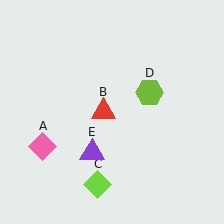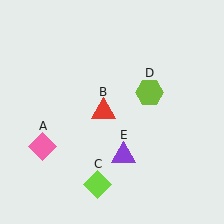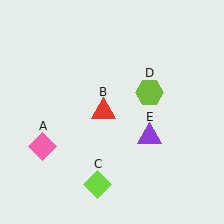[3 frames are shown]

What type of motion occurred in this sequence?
The purple triangle (object E) rotated counterclockwise around the center of the scene.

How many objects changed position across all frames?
1 object changed position: purple triangle (object E).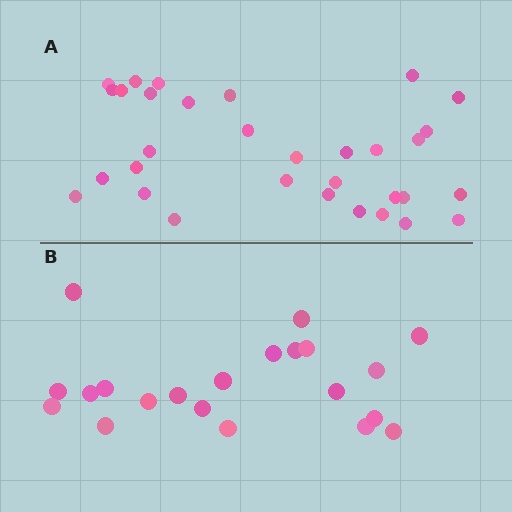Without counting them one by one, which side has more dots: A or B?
Region A (the top region) has more dots.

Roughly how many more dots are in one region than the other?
Region A has roughly 12 or so more dots than region B.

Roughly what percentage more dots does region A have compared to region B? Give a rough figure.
About 50% more.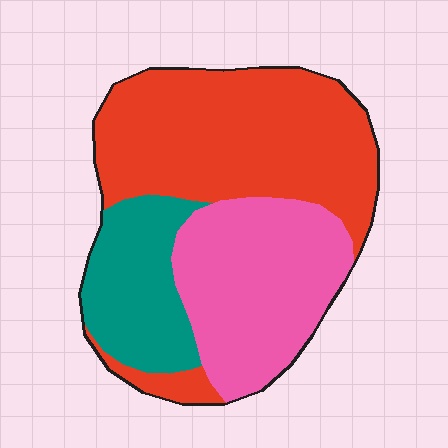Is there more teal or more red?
Red.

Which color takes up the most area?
Red, at roughly 50%.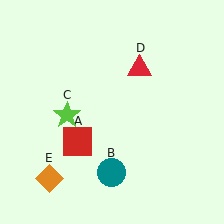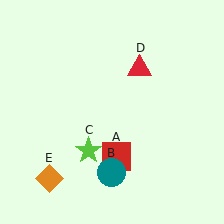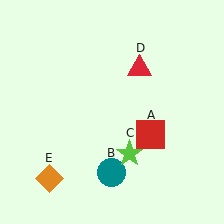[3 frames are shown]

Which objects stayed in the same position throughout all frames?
Teal circle (object B) and red triangle (object D) and orange diamond (object E) remained stationary.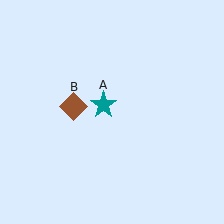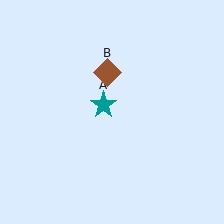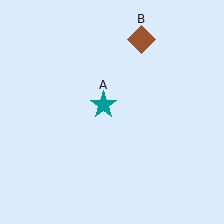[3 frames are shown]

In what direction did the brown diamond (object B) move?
The brown diamond (object B) moved up and to the right.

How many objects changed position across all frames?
1 object changed position: brown diamond (object B).